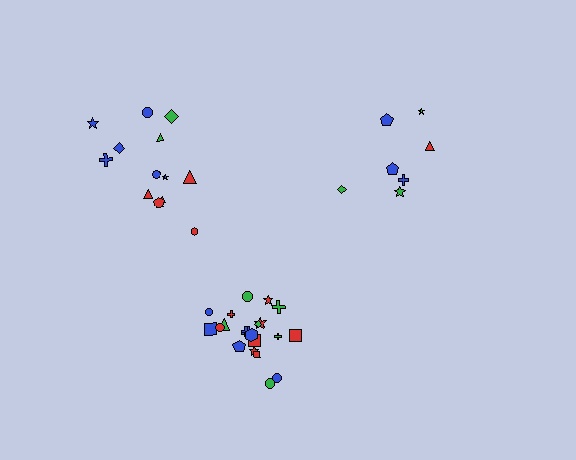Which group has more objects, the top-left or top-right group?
The top-left group.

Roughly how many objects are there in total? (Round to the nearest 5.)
Roughly 40 objects in total.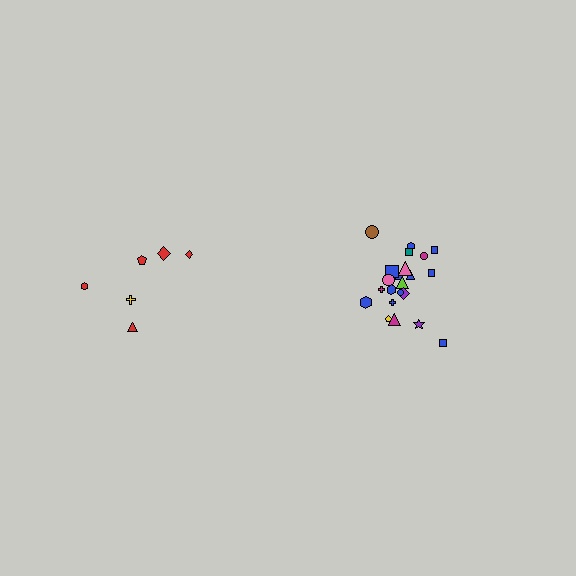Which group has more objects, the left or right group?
The right group.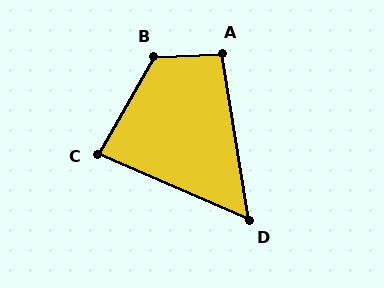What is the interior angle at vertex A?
Approximately 97 degrees (obtuse).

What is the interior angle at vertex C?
Approximately 83 degrees (acute).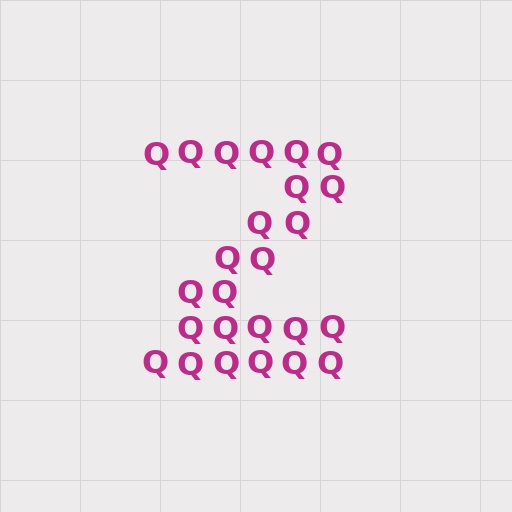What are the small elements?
The small elements are letter Q's.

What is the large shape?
The large shape is the letter Z.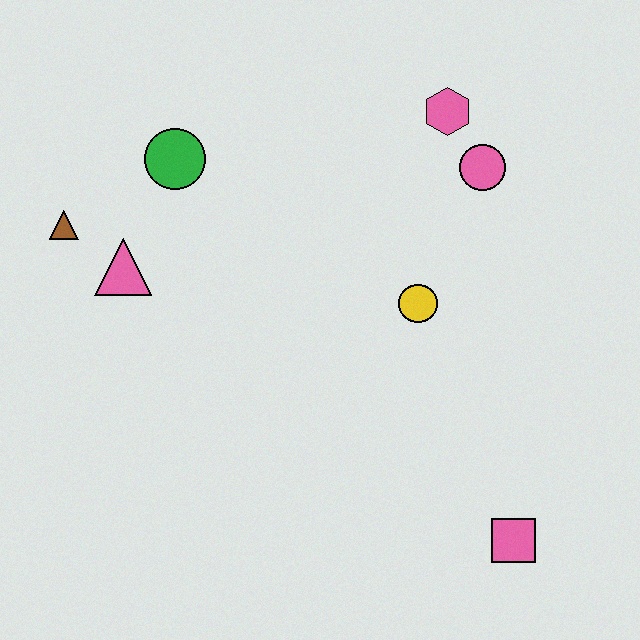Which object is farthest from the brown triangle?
The pink square is farthest from the brown triangle.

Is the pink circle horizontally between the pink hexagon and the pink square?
Yes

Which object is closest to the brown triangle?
The pink triangle is closest to the brown triangle.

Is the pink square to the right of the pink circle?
Yes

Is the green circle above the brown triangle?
Yes